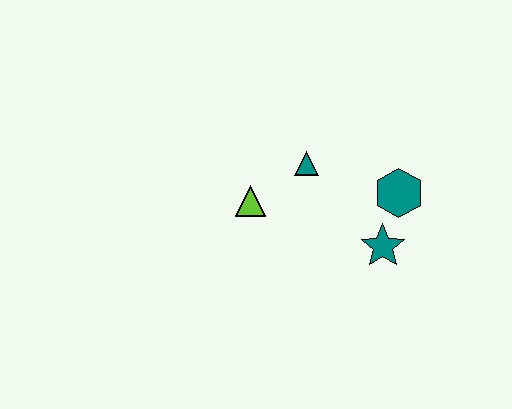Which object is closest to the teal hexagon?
The teal star is closest to the teal hexagon.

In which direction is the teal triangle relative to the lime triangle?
The teal triangle is to the right of the lime triangle.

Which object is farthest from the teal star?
The lime triangle is farthest from the teal star.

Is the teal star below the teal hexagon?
Yes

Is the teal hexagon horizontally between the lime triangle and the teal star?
No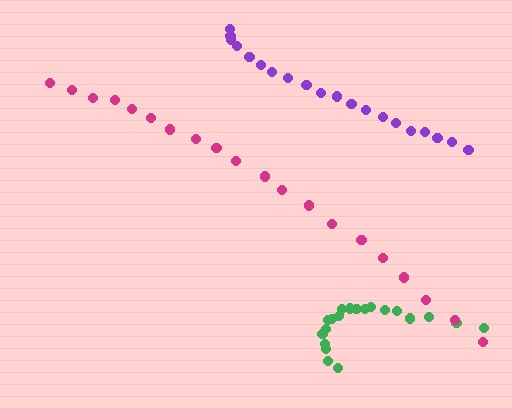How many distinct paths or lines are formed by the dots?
There are 3 distinct paths.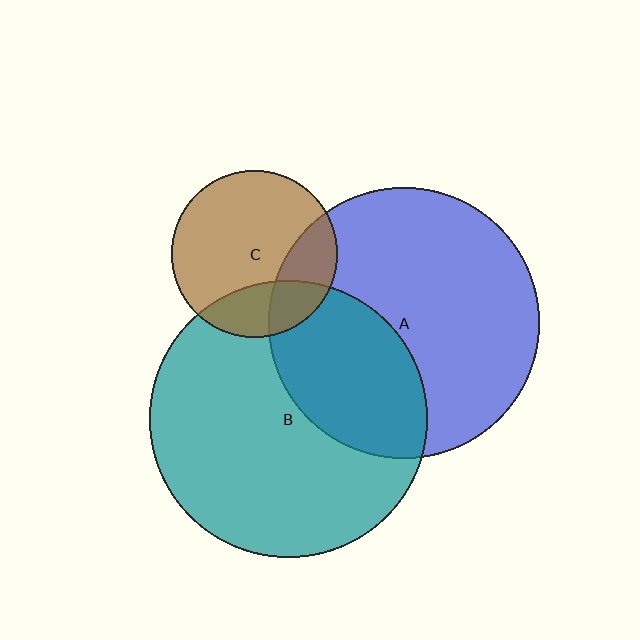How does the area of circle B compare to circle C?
Approximately 2.8 times.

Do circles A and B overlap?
Yes.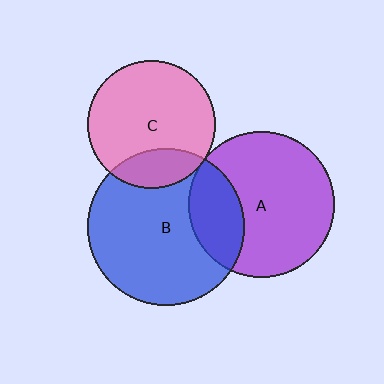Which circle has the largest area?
Circle B (blue).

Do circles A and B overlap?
Yes.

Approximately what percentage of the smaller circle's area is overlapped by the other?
Approximately 25%.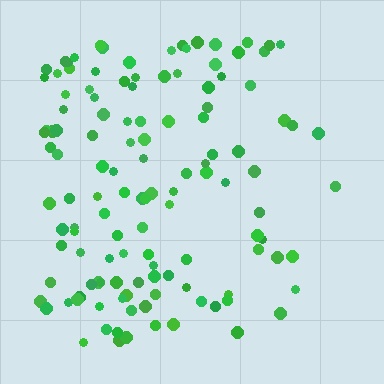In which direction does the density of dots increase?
From right to left, with the left side densest.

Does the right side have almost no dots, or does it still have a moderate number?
Still a moderate number, just noticeably fewer than the left.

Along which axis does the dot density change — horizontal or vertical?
Horizontal.